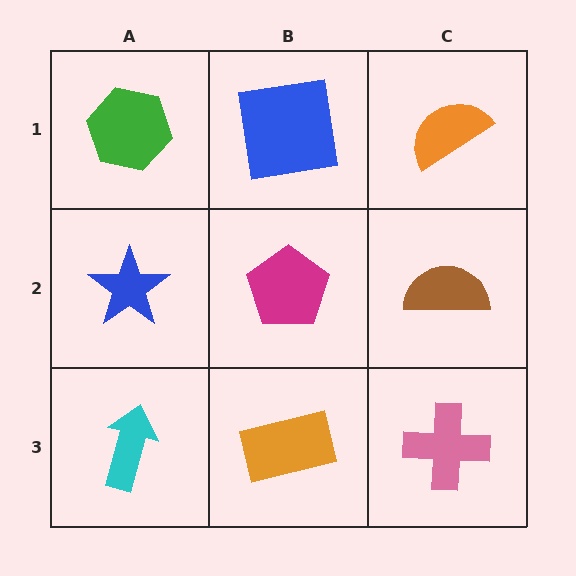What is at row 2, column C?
A brown semicircle.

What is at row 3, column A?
A cyan arrow.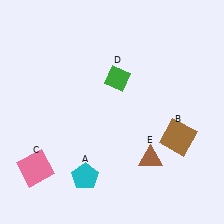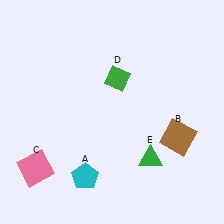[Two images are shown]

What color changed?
The triangle (E) changed from brown in Image 1 to green in Image 2.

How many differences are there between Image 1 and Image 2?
There is 1 difference between the two images.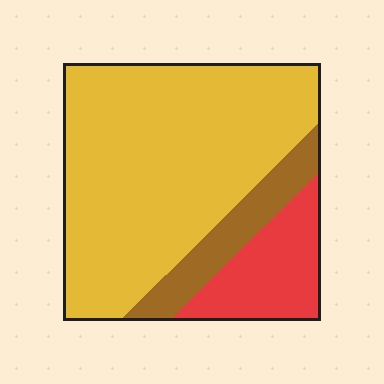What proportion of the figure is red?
Red takes up about one sixth (1/6) of the figure.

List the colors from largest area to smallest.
From largest to smallest: yellow, red, brown.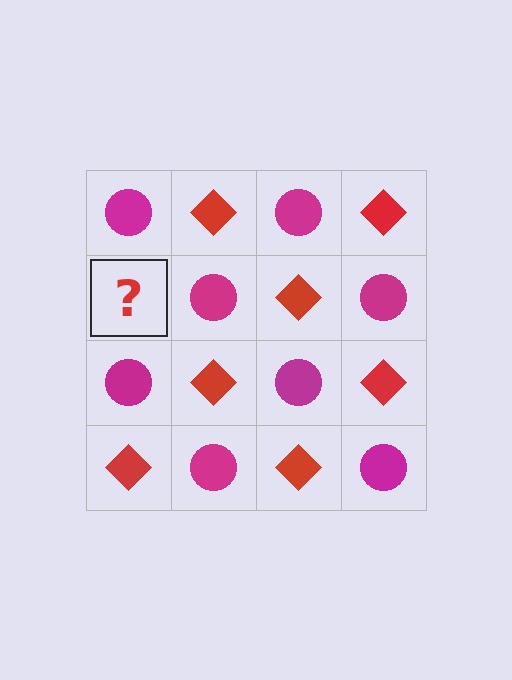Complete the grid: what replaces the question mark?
The question mark should be replaced with a red diamond.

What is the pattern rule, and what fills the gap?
The rule is that it alternates magenta circle and red diamond in a checkerboard pattern. The gap should be filled with a red diamond.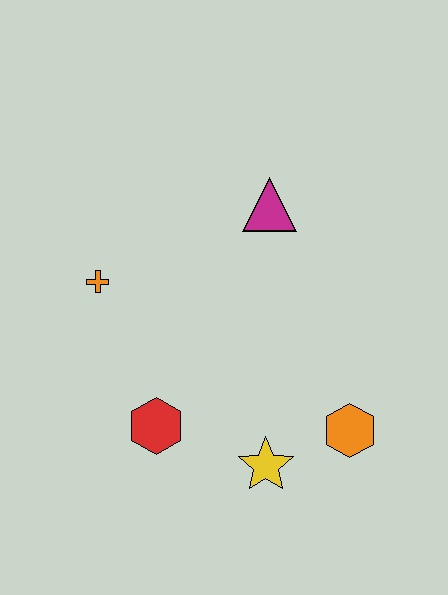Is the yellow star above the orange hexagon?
No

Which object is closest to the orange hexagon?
The yellow star is closest to the orange hexagon.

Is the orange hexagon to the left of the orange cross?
No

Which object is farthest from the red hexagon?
The magenta triangle is farthest from the red hexagon.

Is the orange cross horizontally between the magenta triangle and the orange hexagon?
No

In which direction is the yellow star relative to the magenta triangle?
The yellow star is below the magenta triangle.